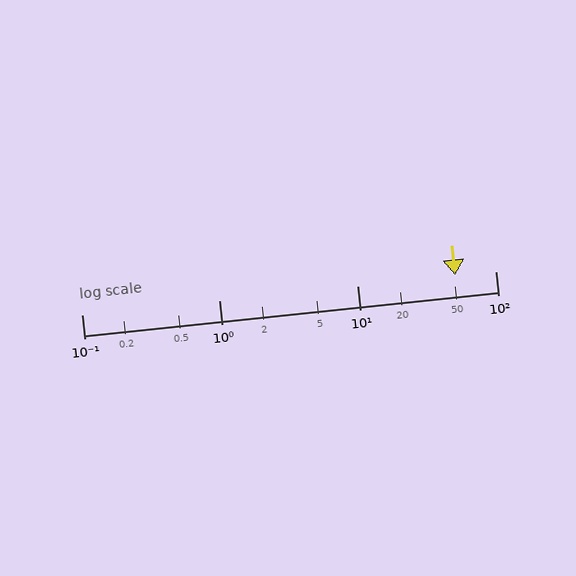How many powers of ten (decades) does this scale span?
The scale spans 3 decades, from 0.1 to 100.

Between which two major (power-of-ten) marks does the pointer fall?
The pointer is between 10 and 100.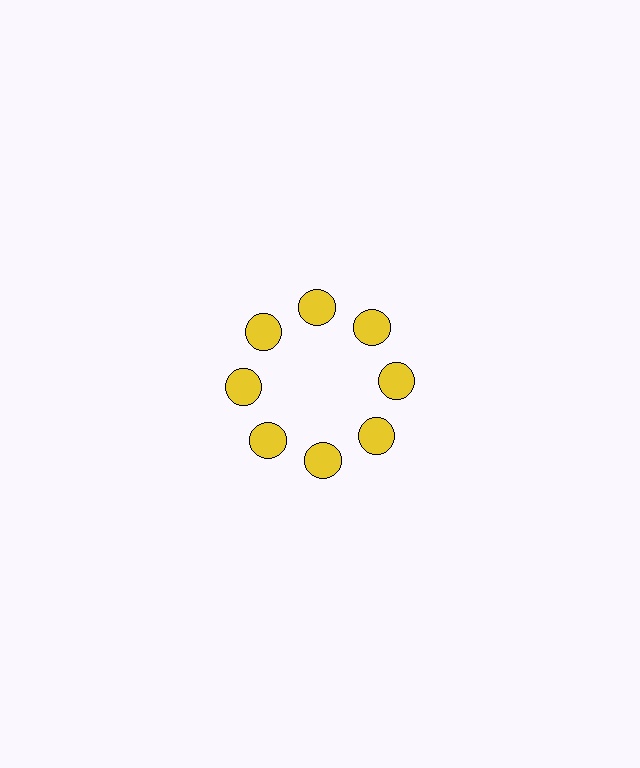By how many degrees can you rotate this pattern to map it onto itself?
The pattern maps onto itself every 45 degrees of rotation.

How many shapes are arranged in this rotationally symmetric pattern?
There are 8 shapes, arranged in 8 groups of 1.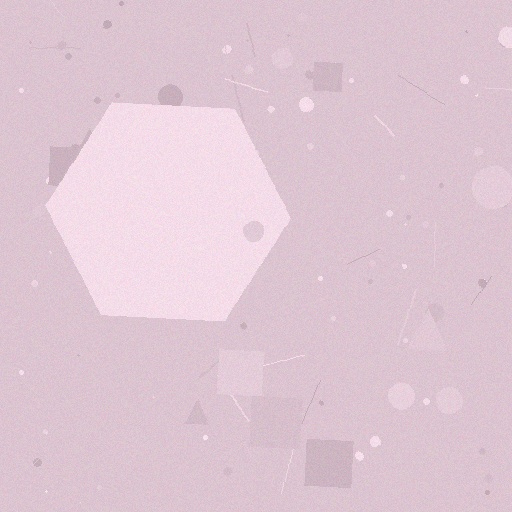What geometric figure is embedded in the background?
A hexagon is embedded in the background.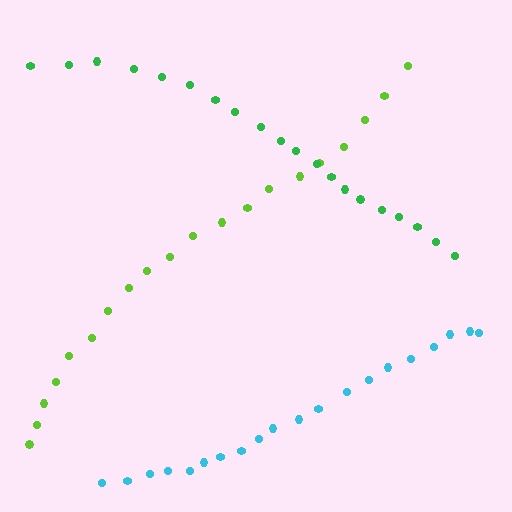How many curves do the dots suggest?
There are 3 distinct paths.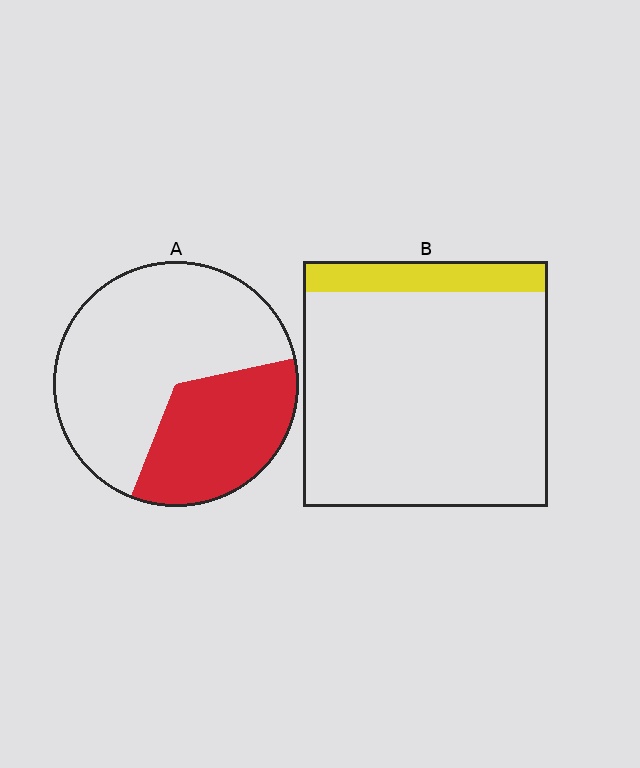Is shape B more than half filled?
No.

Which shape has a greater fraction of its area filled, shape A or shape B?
Shape A.